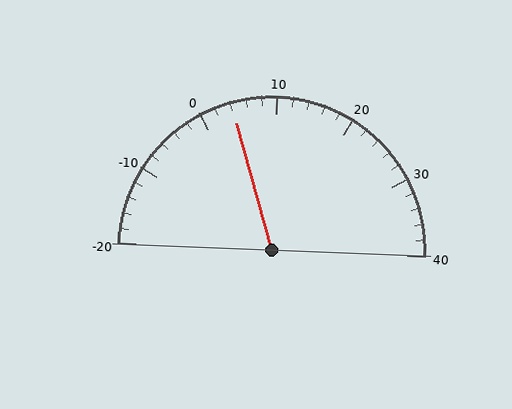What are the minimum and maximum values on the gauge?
The gauge ranges from -20 to 40.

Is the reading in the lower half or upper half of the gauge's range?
The reading is in the lower half of the range (-20 to 40).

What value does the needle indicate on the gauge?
The needle indicates approximately 4.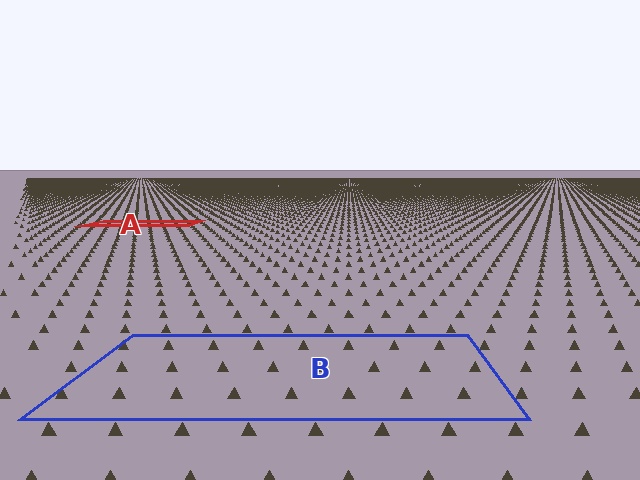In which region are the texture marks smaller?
The texture marks are smaller in region A, because it is farther away.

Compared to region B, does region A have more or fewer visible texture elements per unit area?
Region A has more texture elements per unit area — they are packed more densely because it is farther away.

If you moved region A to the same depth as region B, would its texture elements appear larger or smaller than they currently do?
They would appear larger. At a closer depth, the same texture elements are projected at a bigger on-screen size.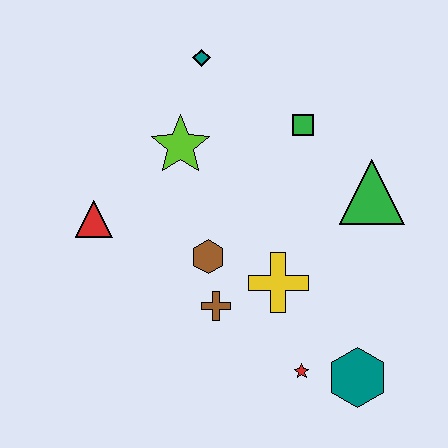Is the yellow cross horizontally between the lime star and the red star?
Yes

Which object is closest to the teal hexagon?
The red star is closest to the teal hexagon.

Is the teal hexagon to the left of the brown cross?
No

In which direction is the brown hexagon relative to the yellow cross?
The brown hexagon is to the left of the yellow cross.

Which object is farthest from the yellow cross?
The teal diamond is farthest from the yellow cross.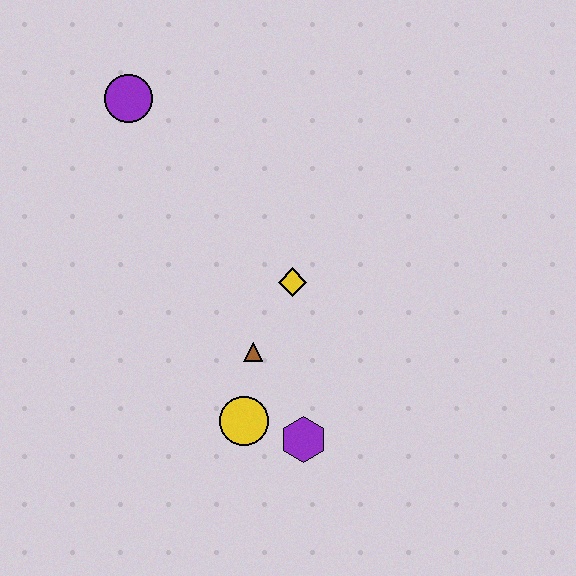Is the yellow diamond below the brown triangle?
No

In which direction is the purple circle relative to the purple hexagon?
The purple circle is above the purple hexagon.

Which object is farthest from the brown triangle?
The purple circle is farthest from the brown triangle.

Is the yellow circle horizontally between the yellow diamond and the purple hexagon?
No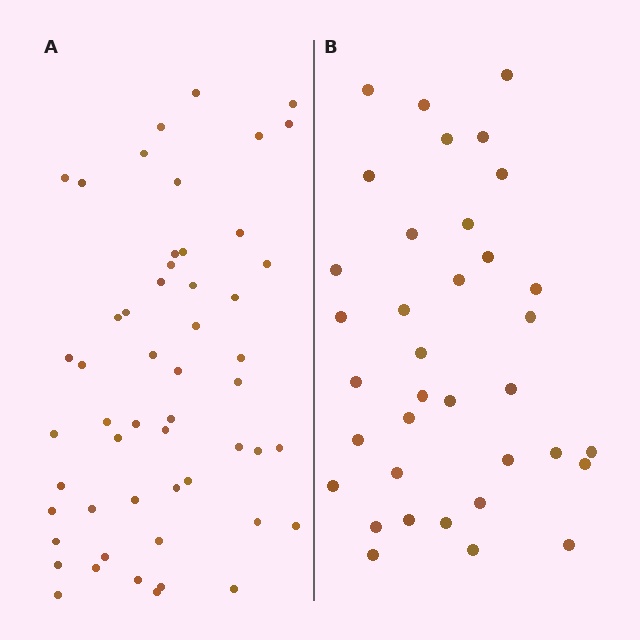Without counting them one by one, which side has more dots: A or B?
Region A (the left region) has more dots.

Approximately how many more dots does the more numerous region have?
Region A has approximately 15 more dots than region B.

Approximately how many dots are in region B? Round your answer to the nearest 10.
About 40 dots. (The exact count is 36, which rounds to 40.)